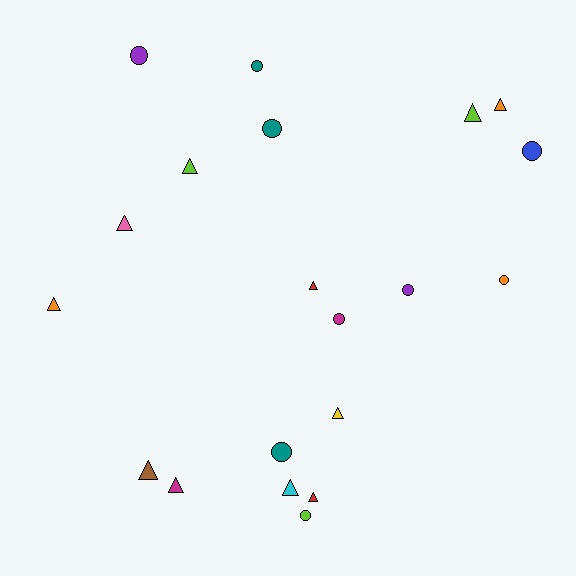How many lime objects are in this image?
There are 3 lime objects.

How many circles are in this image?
There are 9 circles.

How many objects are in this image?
There are 20 objects.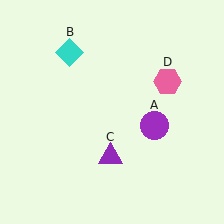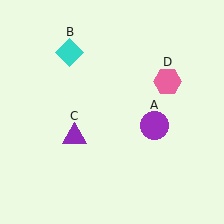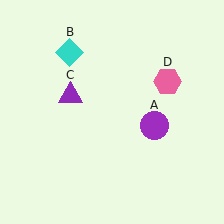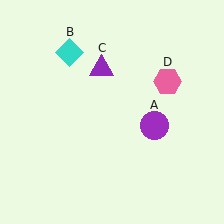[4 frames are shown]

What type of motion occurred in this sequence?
The purple triangle (object C) rotated clockwise around the center of the scene.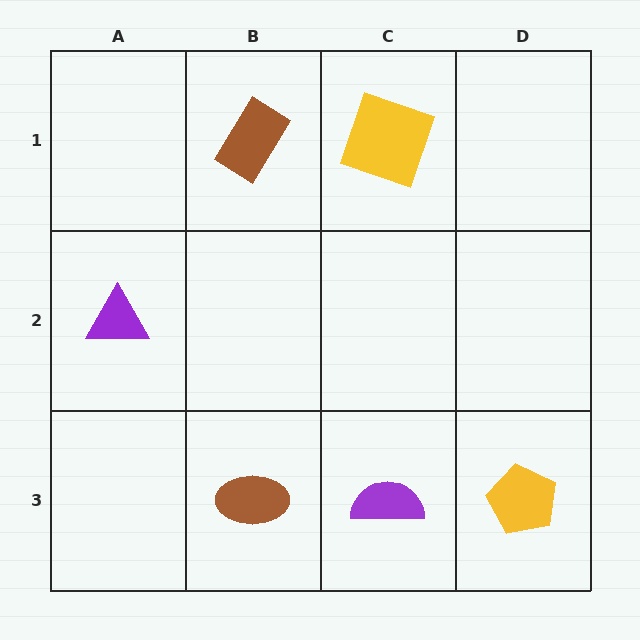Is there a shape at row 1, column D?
No, that cell is empty.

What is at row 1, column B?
A brown rectangle.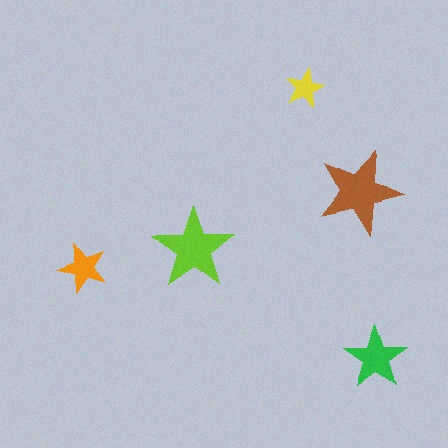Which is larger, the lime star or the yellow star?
The lime one.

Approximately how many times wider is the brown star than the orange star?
About 1.5 times wider.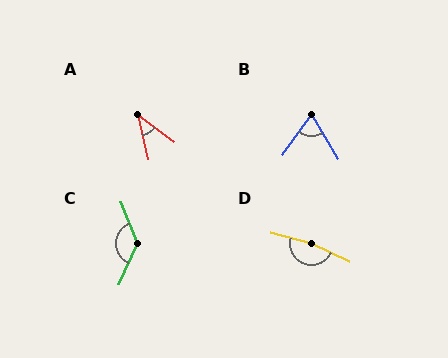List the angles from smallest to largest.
A (40°), B (66°), C (135°), D (169°).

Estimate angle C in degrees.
Approximately 135 degrees.